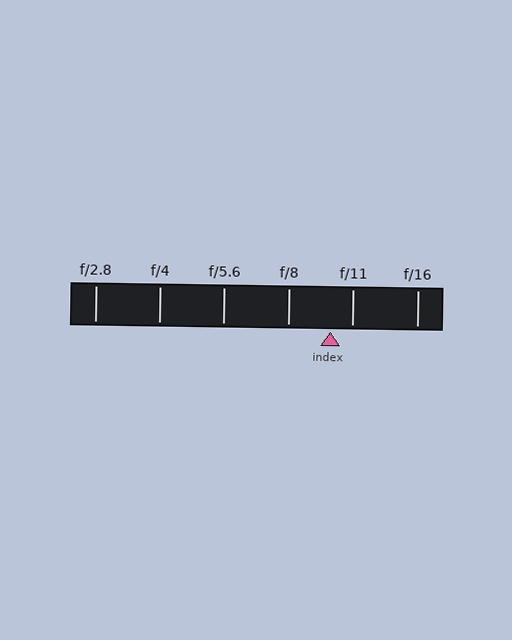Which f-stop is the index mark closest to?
The index mark is closest to f/11.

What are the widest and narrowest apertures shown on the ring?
The widest aperture shown is f/2.8 and the narrowest is f/16.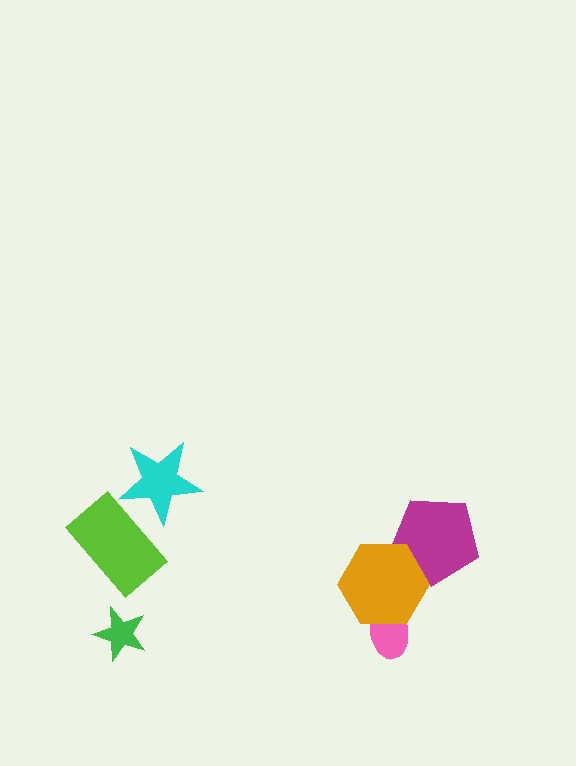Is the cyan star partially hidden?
Yes, it is partially covered by another shape.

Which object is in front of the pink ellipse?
The orange hexagon is in front of the pink ellipse.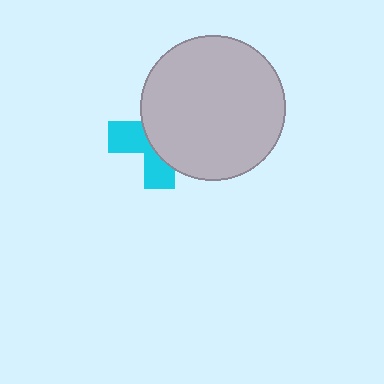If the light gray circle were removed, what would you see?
You would see the complete cyan cross.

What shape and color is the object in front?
The object in front is a light gray circle.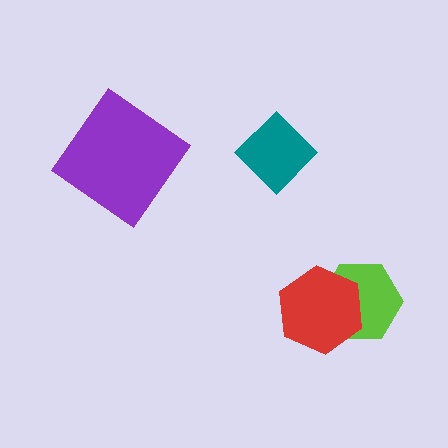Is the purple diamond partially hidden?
No, no other shape covers it.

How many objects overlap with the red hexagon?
1 object overlaps with the red hexagon.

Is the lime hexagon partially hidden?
Yes, it is partially covered by another shape.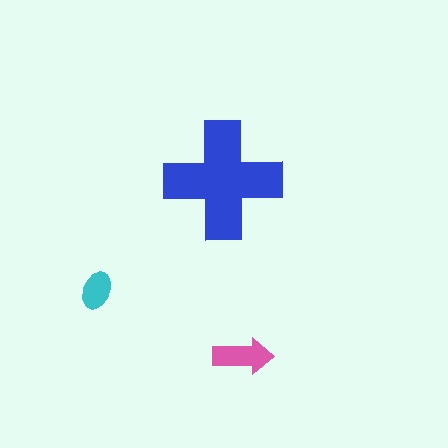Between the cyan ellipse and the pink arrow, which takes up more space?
The pink arrow.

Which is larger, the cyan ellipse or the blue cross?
The blue cross.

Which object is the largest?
The blue cross.